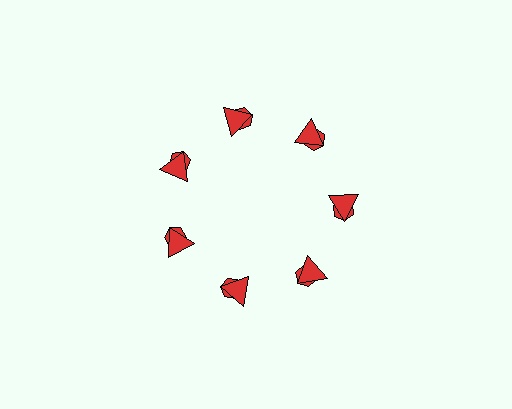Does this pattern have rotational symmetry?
Yes, this pattern has 7-fold rotational symmetry. It looks the same after rotating 51 degrees around the center.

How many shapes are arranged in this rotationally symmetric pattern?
There are 14 shapes, arranged in 7 groups of 2.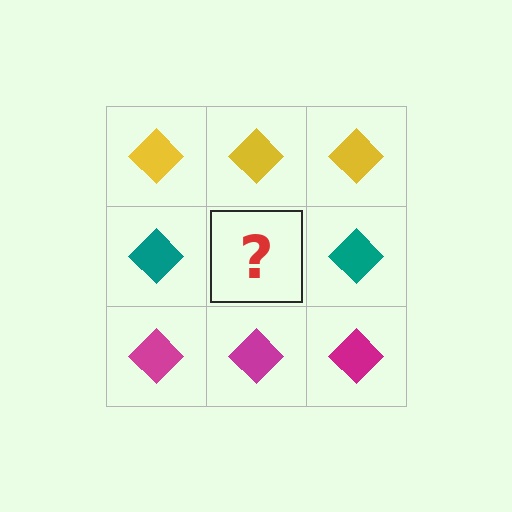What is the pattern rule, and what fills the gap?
The rule is that each row has a consistent color. The gap should be filled with a teal diamond.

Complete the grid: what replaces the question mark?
The question mark should be replaced with a teal diamond.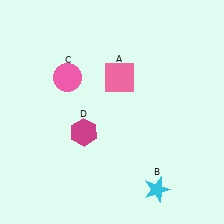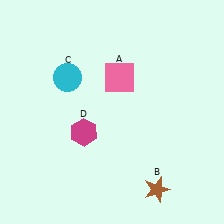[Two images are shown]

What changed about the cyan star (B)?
In Image 1, B is cyan. In Image 2, it changed to brown.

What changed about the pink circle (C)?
In Image 1, C is pink. In Image 2, it changed to cyan.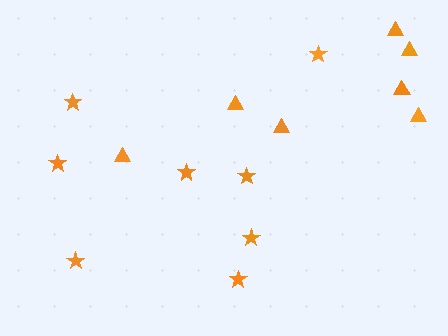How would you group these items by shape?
There are 2 groups: one group of stars (8) and one group of triangles (7).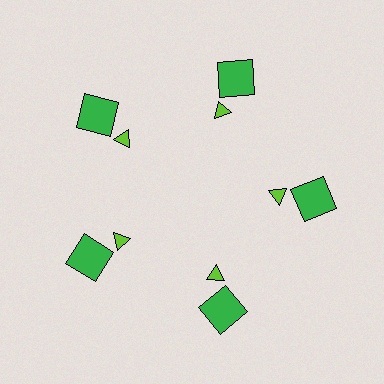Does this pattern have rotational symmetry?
Yes, this pattern has 5-fold rotational symmetry. It looks the same after rotating 72 degrees around the center.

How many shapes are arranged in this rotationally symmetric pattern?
There are 10 shapes, arranged in 5 groups of 2.